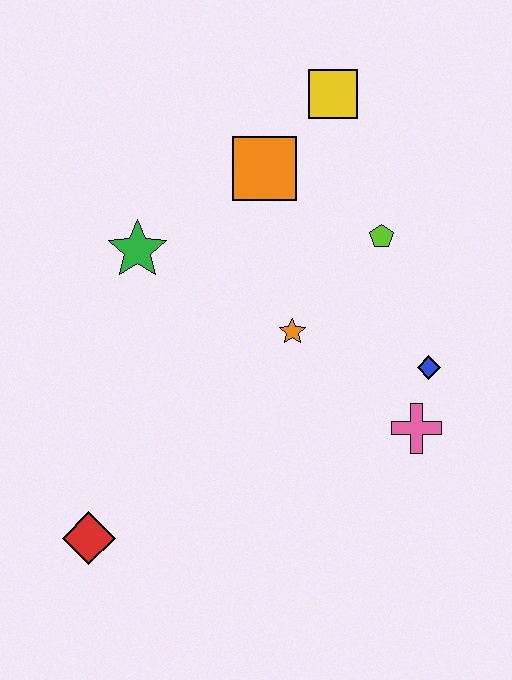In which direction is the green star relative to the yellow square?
The green star is to the left of the yellow square.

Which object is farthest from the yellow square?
The red diamond is farthest from the yellow square.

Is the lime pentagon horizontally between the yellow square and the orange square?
No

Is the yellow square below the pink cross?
No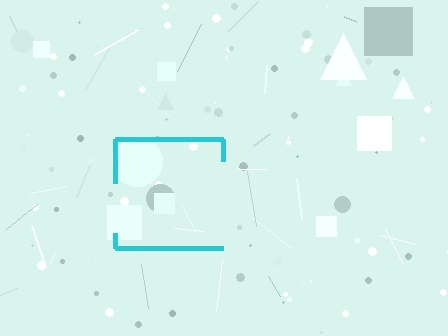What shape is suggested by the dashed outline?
The dashed outline suggests a square.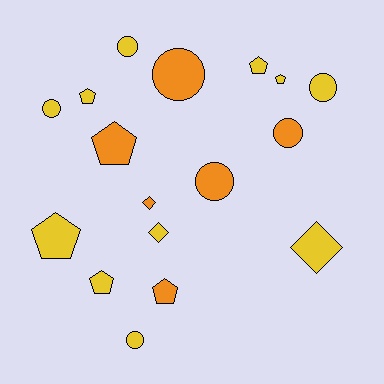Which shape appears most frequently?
Circle, with 7 objects.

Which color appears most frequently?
Yellow, with 11 objects.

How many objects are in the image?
There are 17 objects.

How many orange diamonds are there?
There is 1 orange diamond.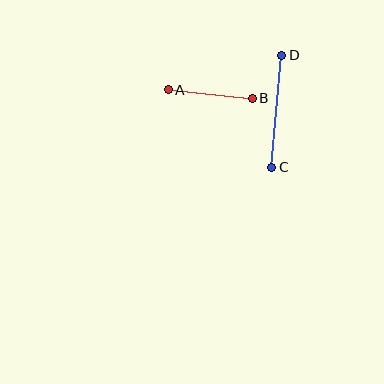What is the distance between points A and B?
The distance is approximately 85 pixels.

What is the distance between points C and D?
The distance is approximately 112 pixels.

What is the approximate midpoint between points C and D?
The midpoint is at approximately (277, 111) pixels.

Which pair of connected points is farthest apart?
Points C and D are farthest apart.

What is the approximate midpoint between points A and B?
The midpoint is at approximately (210, 94) pixels.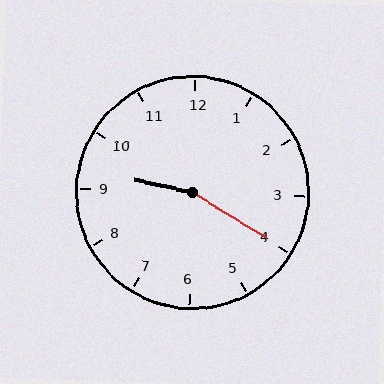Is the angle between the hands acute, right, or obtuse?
It is obtuse.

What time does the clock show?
9:20.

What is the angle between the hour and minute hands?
Approximately 160 degrees.